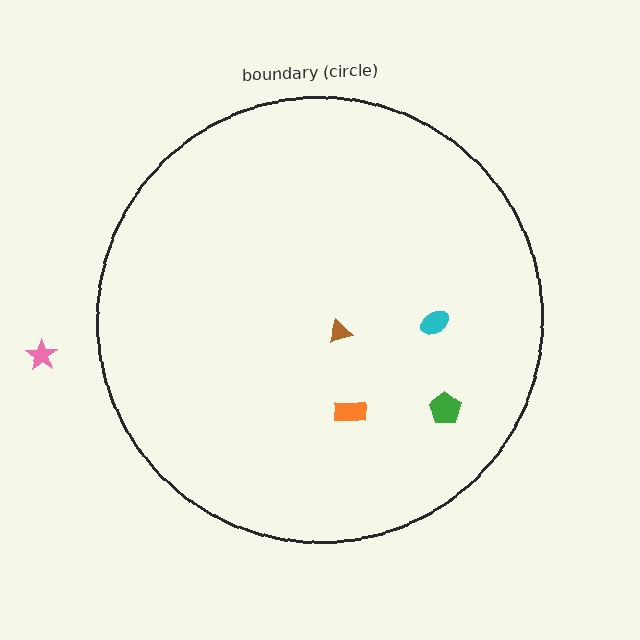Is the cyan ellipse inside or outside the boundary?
Inside.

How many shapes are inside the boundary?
4 inside, 1 outside.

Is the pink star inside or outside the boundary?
Outside.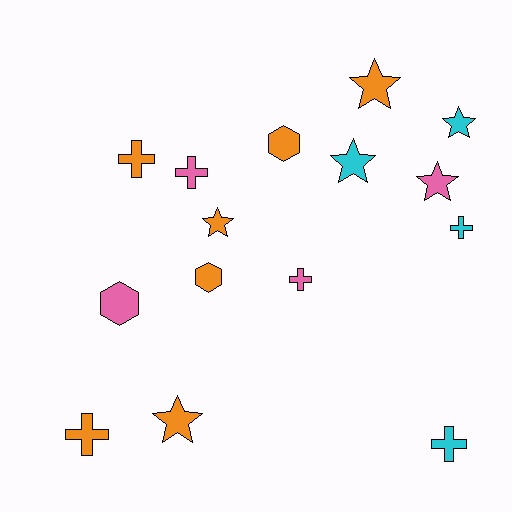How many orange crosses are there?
There are 2 orange crosses.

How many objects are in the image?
There are 15 objects.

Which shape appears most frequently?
Star, with 6 objects.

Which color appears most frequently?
Orange, with 7 objects.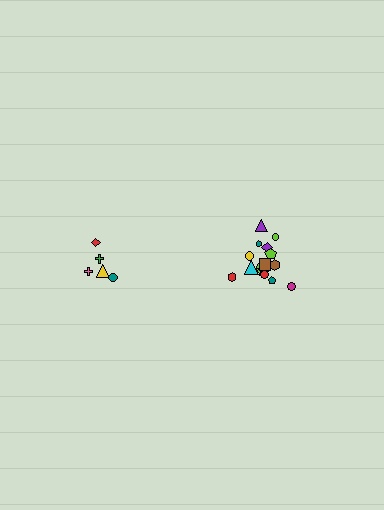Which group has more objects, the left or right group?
The right group.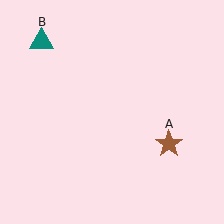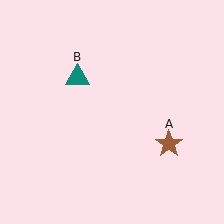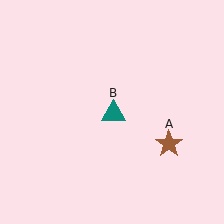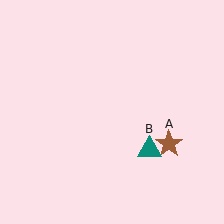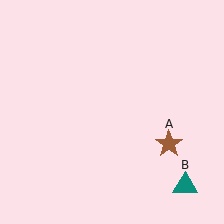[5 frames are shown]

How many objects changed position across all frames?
1 object changed position: teal triangle (object B).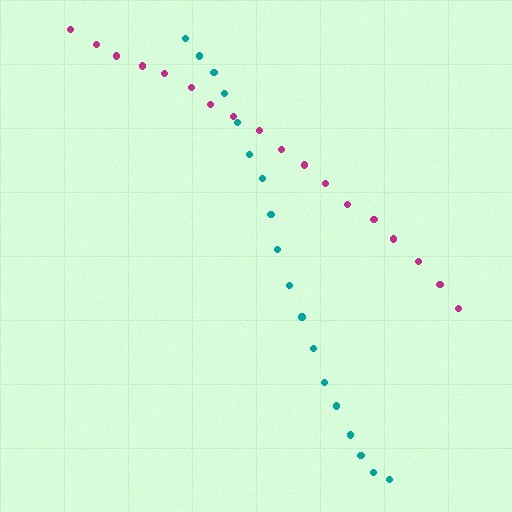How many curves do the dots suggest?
There are 2 distinct paths.